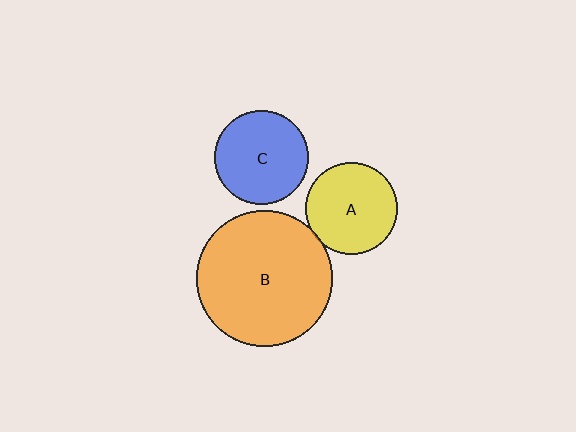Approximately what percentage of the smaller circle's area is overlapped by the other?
Approximately 5%.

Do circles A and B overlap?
Yes.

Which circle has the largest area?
Circle B (orange).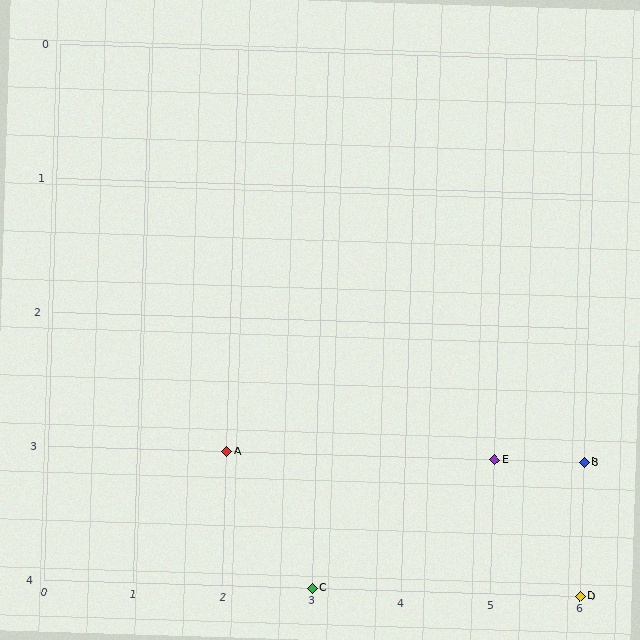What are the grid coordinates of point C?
Point C is at grid coordinates (3, 4).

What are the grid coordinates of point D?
Point D is at grid coordinates (6, 4).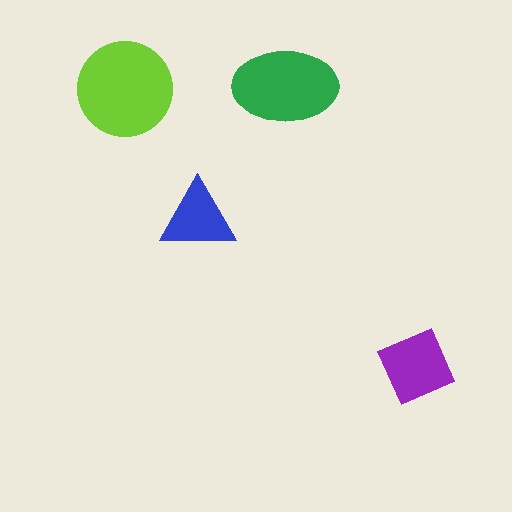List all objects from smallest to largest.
The blue triangle, the purple square, the green ellipse, the lime circle.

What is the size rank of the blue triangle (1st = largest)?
4th.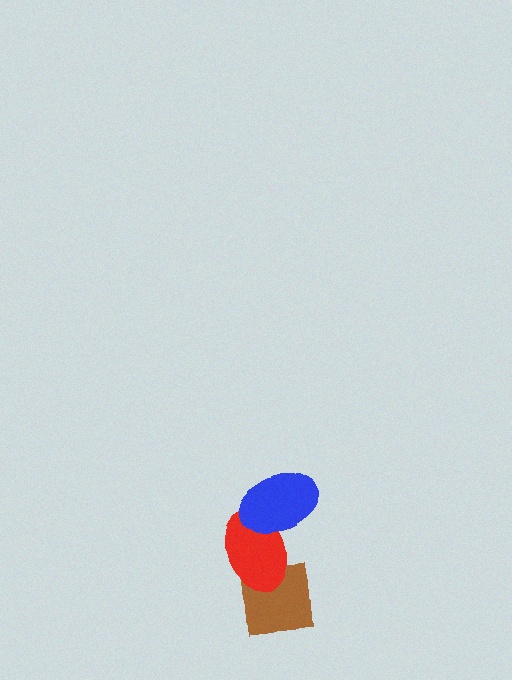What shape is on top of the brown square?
The red ellipse is on top of the brown square.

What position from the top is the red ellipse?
The red ellipse is 2nd from the top.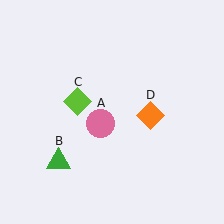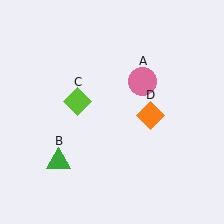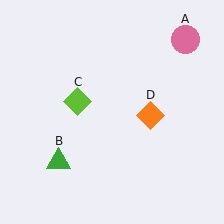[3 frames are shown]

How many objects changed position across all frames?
1 object changed position: pink circle (object A).